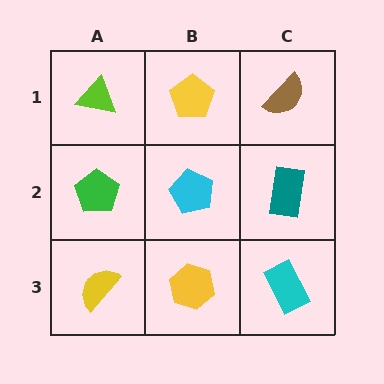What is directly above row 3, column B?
A cyan pentagon.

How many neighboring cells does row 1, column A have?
2.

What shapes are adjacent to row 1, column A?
A green pentagon (row 2, column A), a yellow pentagon (row 1, column B).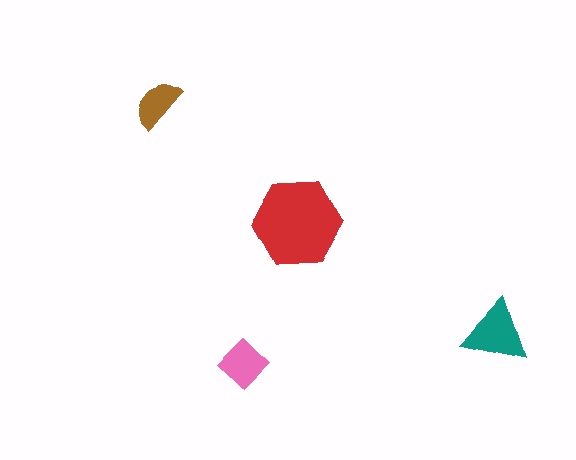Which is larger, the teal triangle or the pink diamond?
The teal triangle.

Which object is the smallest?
The brown semicircle.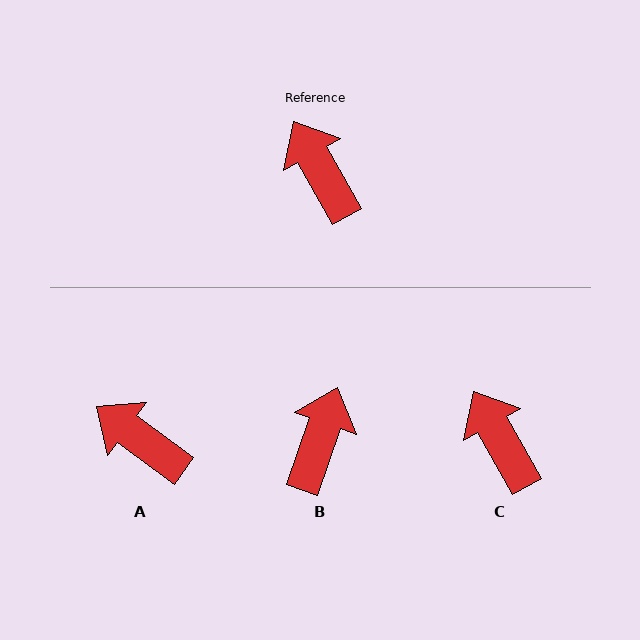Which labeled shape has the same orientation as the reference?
C.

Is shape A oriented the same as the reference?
No, it is off by about 24 degrees.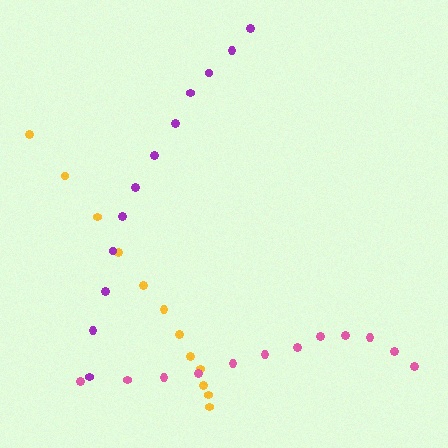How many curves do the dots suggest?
There are 3 distinct paths.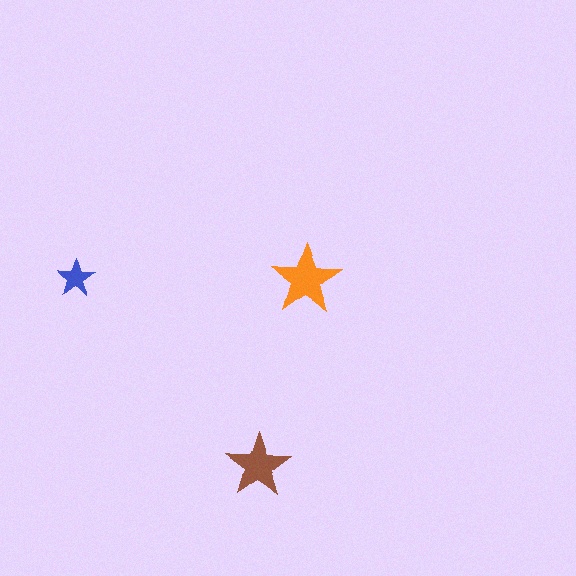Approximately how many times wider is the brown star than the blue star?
About 1.5 times wider.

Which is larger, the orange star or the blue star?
The orange one.